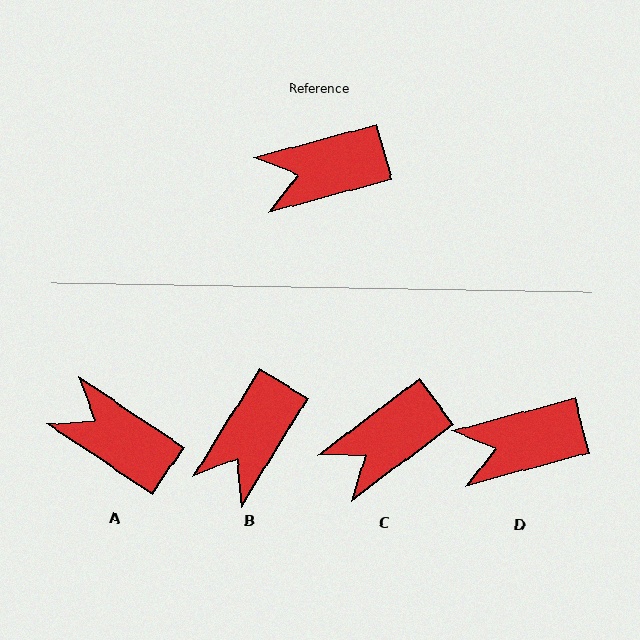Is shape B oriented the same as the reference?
No, it is off by about 43 degrees.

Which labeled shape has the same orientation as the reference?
D.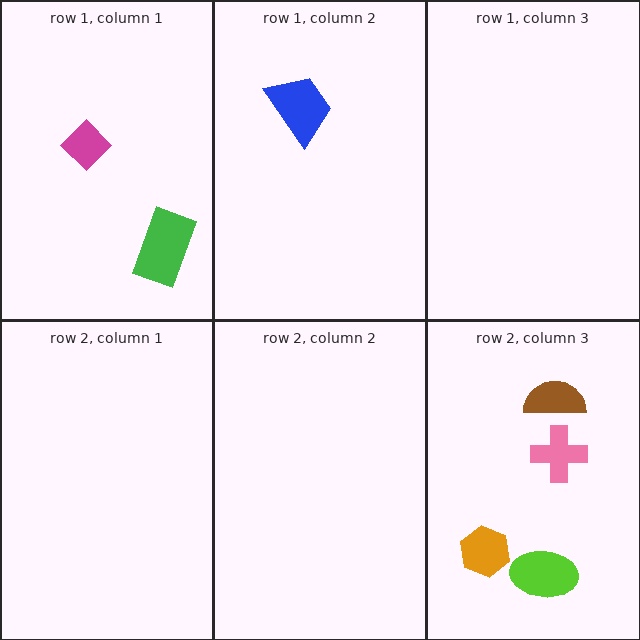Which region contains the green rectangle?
The row 1, column 1 region.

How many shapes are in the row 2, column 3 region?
4.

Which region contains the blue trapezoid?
The row 1, column 2 region.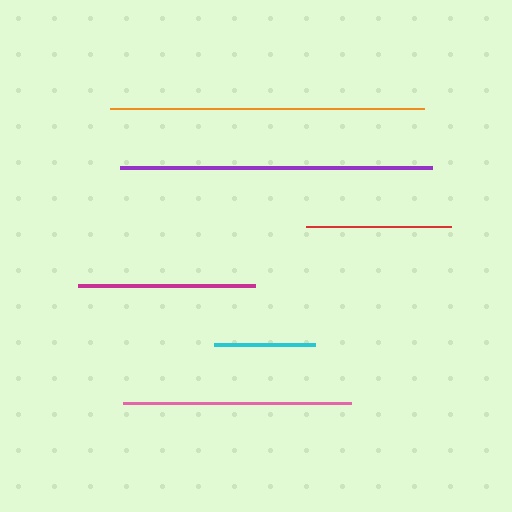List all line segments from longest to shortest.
From longest to shortest: orange, purple, pink, magenta, red, cyan.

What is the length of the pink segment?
The pink segment is approximately 228 pixels long.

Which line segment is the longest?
The orange line is the longest at approximately 314 pixels.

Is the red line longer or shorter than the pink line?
The pink line is longer than the red line.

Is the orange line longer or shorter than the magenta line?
The orange line is longer than the magenta line.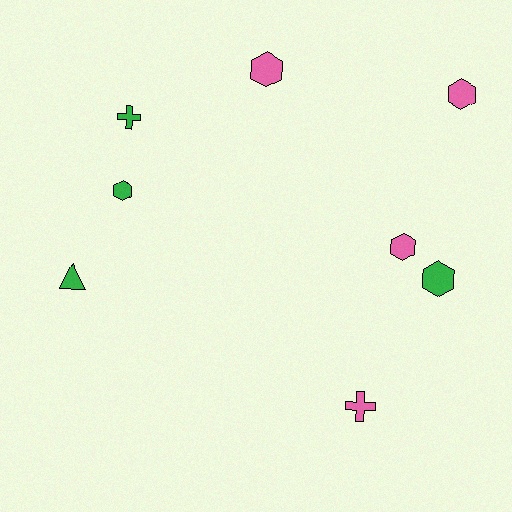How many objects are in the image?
There are 8 objects.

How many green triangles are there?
There is 1 green triangle.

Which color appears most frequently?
Pink, with 4 objects.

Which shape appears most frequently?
Hexagon, with 5 objects.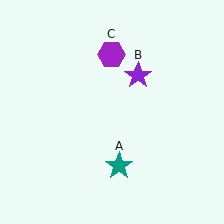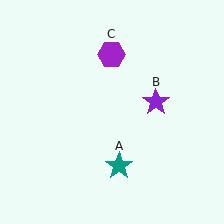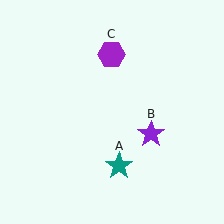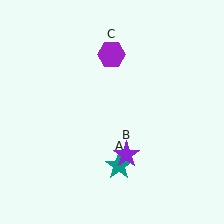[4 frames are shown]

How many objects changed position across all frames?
1 object changed position: purple star (object B).